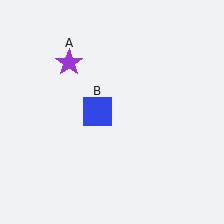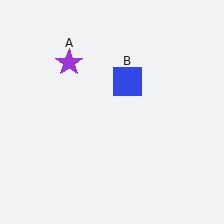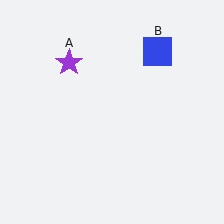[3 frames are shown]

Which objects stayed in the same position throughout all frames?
Purple star (object A) remained stationary.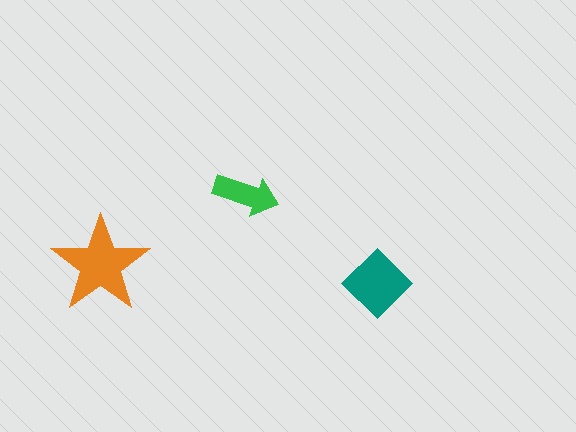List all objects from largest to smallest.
The orange star, the teal diamond, the green arrow.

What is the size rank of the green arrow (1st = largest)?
3rd.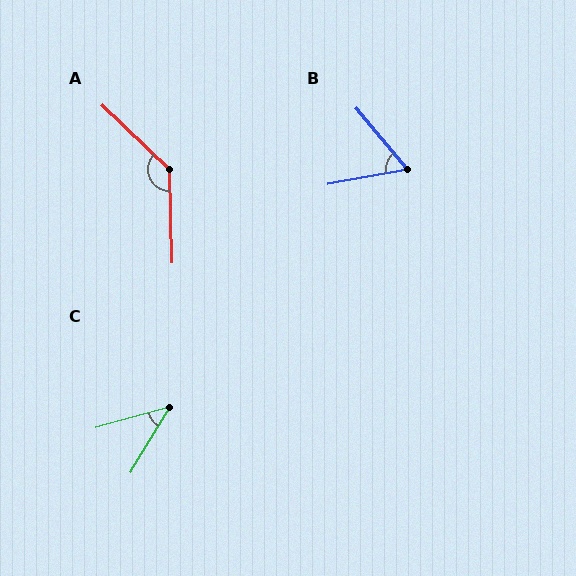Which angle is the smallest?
C, at approximately 43 degrees.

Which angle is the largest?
A, at approximately 135 degrees.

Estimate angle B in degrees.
Approximately 61 degrees.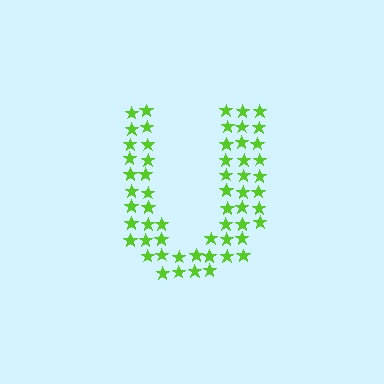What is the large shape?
The large shape is the letter U.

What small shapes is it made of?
It is made of small stars.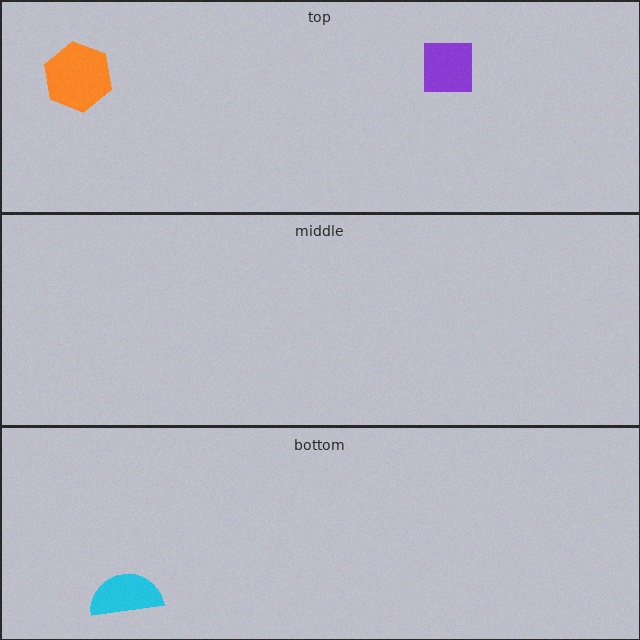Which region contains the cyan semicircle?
The bottom region.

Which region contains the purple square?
The top region.